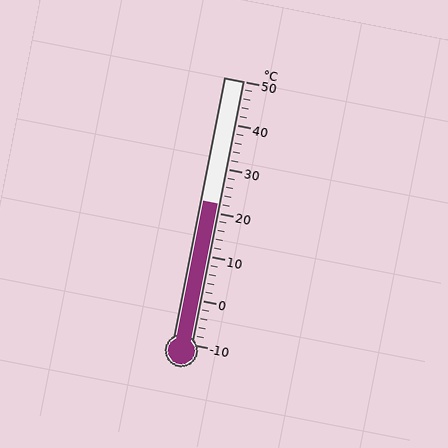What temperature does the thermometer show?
The thermometer shows approximately 22°C.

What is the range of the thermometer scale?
The thermometer scale ranges from -10°C to 50°C.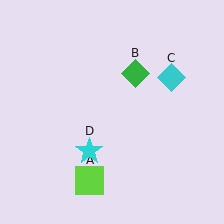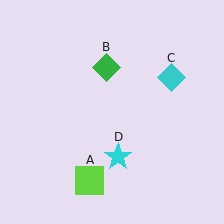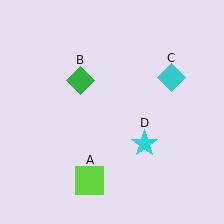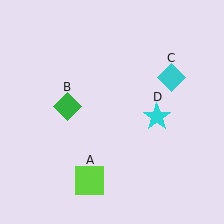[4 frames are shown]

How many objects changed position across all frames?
2 objects changed position: green diamond (object B), cyan star (object D).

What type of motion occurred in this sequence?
The green diamond (object B), cyan star (object D) rotated counterclockwise around the center of the scene.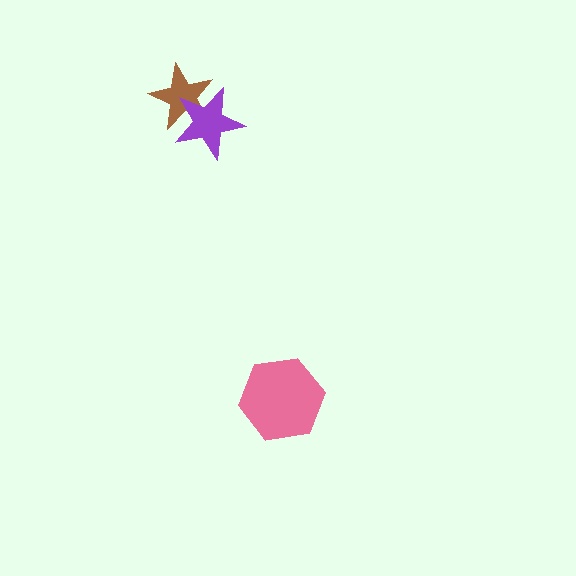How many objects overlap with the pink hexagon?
0 objects overlap with the pink hexagon.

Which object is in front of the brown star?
The purple star is in front of the brown star.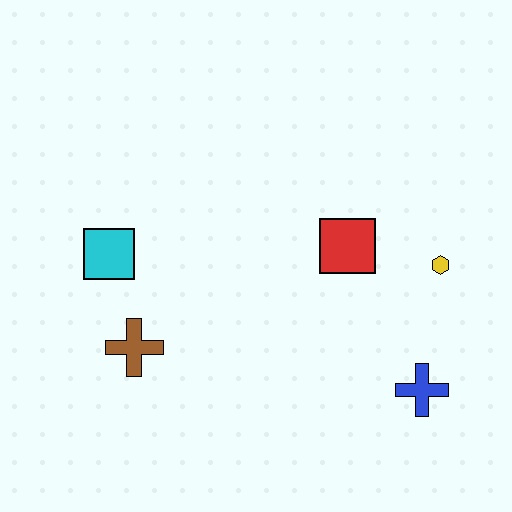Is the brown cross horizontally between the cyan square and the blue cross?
Yes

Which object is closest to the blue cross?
The yellow hexagon is closest to the blue cross.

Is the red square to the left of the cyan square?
No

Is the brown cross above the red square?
No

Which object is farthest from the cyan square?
The blue cross is farthest from the cyan square.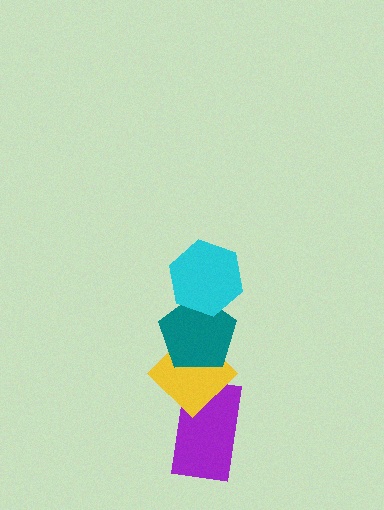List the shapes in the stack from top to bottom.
From top to bottom: the cyan hexagon, the teal pentagon, the yellow diamond, the purple rectangle.